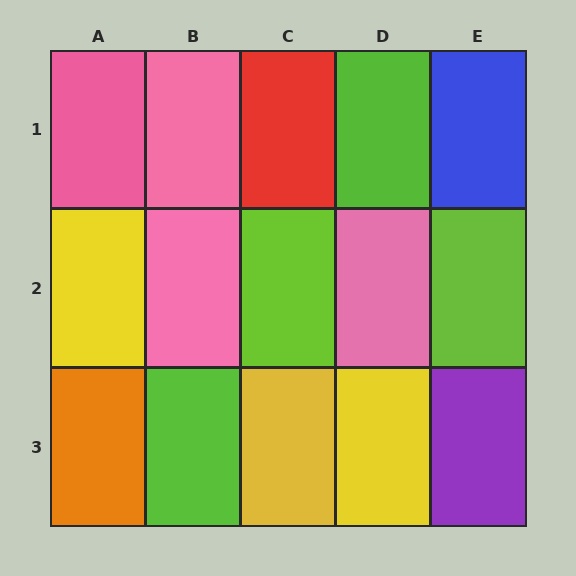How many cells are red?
1 cell is red.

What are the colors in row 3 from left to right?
Orange, lime, yellow, yellow, purple.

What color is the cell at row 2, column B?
Pink.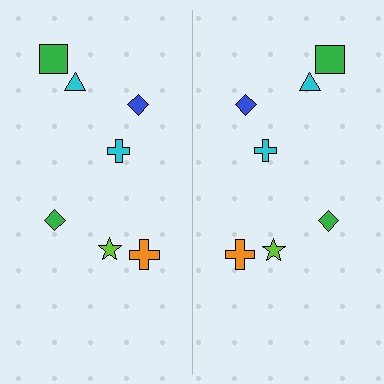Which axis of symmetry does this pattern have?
The pattern has a vertical axis of symmetry running through the center of the image.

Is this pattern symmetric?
Yes, this pattern has bilateral (reflection) symmetry.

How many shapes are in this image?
There are 14 shapes in this image.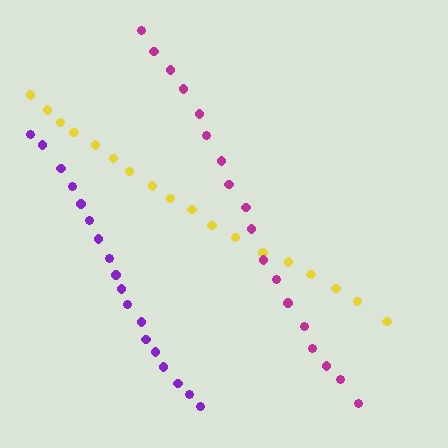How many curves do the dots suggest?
There are 3 distinct paths.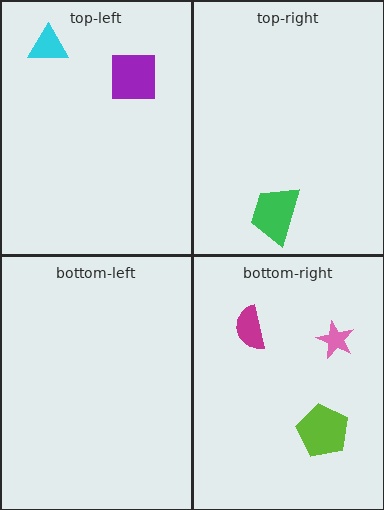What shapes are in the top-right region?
The green trapezoid.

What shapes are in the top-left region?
The purple square, the cyan triangle.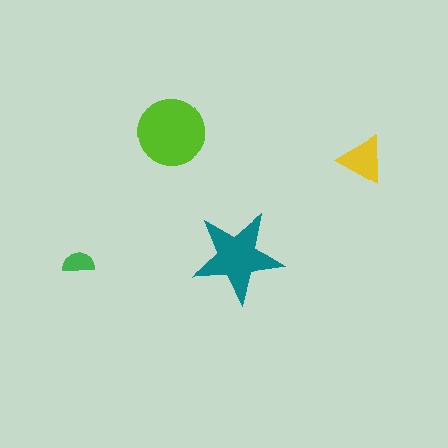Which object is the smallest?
The green semicircle.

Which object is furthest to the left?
The green semicircle is leftmost.